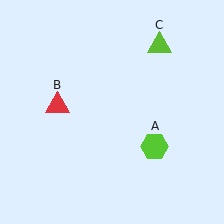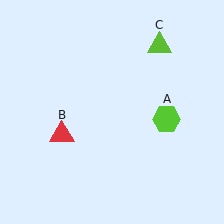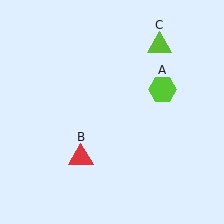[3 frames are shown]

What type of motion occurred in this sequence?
The lime hexagon (object A), red triangle (object B) rotated counterclockwise around the center of the scene.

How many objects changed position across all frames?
2 objects changed position: lime hexagon (object A), red triangle (object B).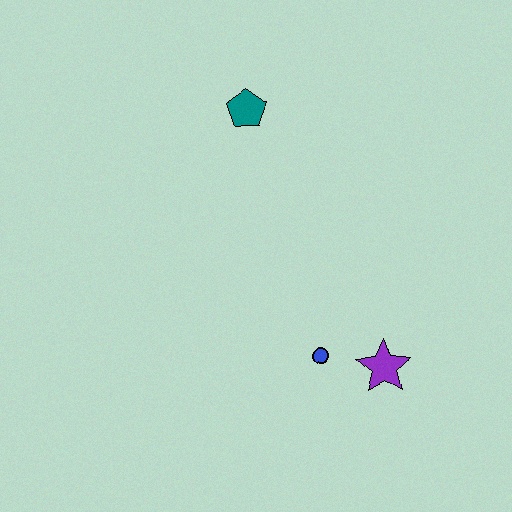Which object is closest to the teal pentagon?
The blue circle is closest to the teal pentagon.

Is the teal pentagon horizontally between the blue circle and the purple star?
No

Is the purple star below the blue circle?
Yes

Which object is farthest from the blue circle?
The teal pentagon is farthest from the blue circle.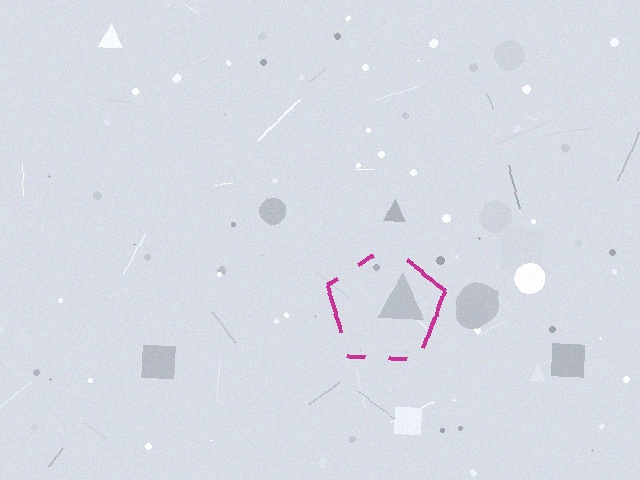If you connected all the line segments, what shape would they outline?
They would outline a pentagon.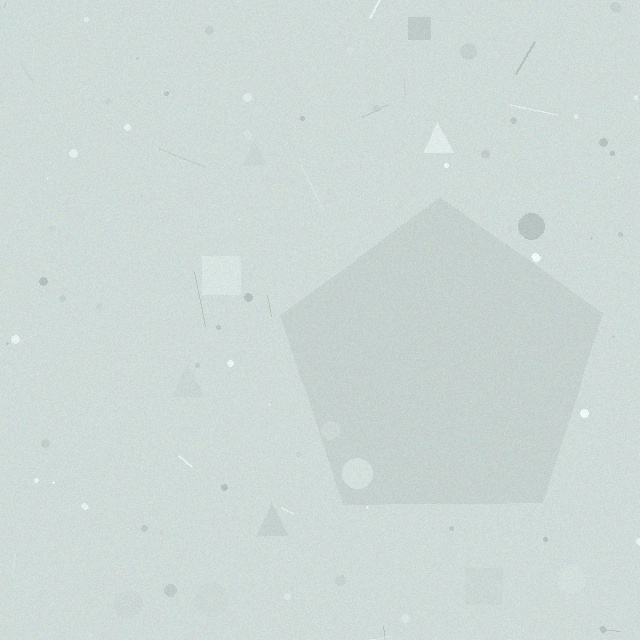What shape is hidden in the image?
A pentagon is hidden in the image.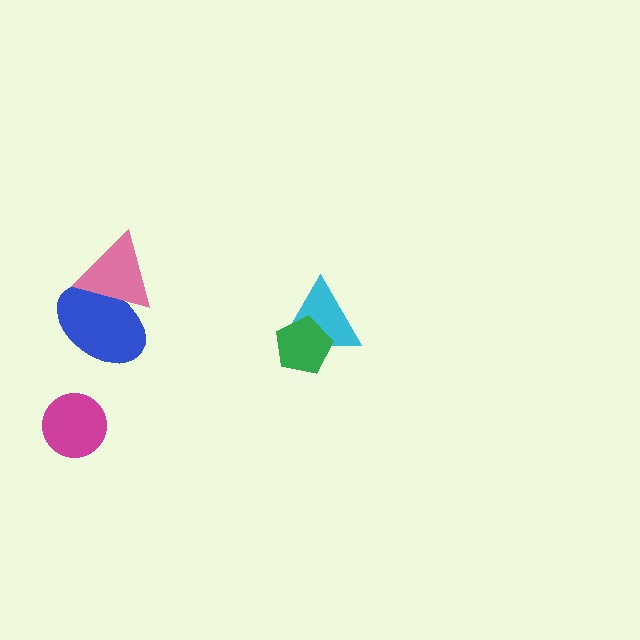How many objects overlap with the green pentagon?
1 object overlaps with the green pentagon.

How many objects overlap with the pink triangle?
1 object overlaps with the pink triangle.